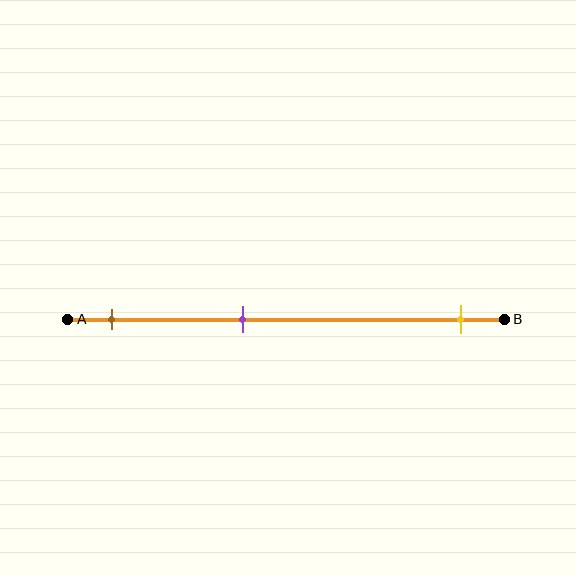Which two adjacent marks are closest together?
The brown and purple marks are the closest adjacent pair.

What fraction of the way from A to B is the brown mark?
The brown mark is approximately 10% (0.1) of the way from A to B.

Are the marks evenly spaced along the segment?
No, the marks are not evenly spaced.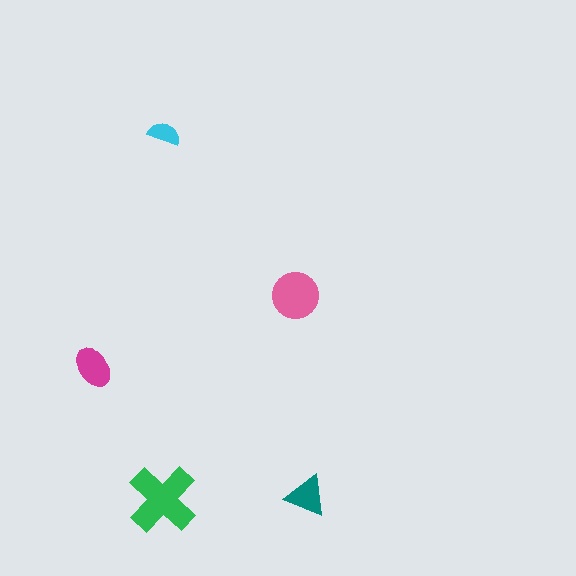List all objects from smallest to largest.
The cyan semicircle, the teal triangle, the magenta ellipse, the pink circle, the green cross.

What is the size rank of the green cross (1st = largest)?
1st.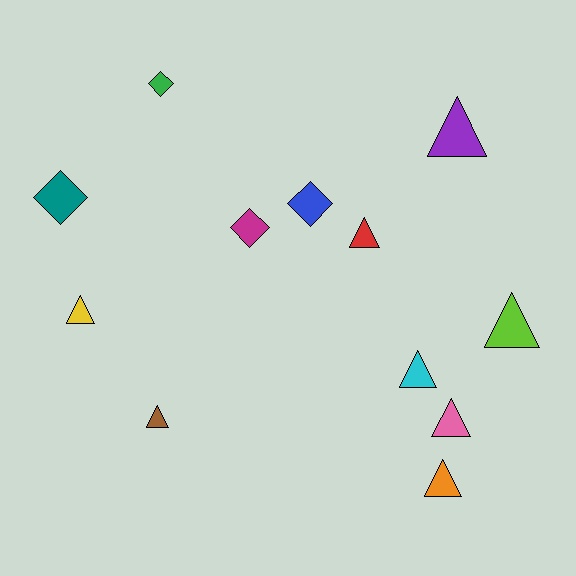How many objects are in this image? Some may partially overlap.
There are 12 objects.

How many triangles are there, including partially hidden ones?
There are 8 triangles.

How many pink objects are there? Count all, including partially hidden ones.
There is 1 pink object.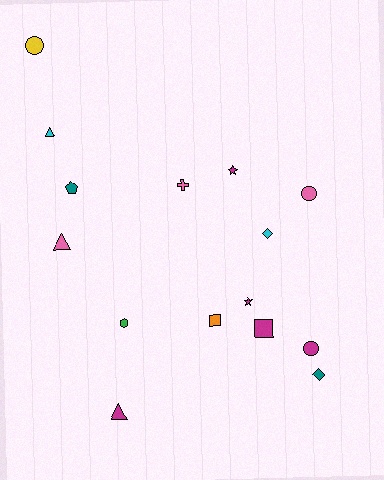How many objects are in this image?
There are 15 objects.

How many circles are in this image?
There are 3 circles.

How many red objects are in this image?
There are no red objects.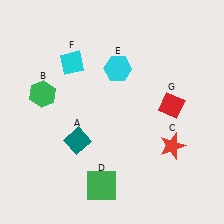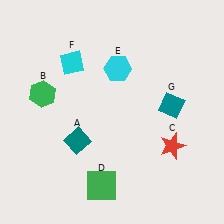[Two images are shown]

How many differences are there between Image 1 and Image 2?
There is 1 difference between the two images.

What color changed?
The diamond (G) changed from red in Image 1 to teal in Image 2.